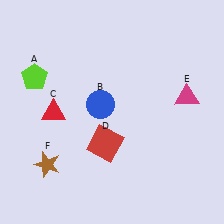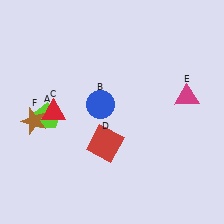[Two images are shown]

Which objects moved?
The objects that moved are: the lime pentagon (A), the brown star (F).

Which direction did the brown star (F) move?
The brown star (F) moved up.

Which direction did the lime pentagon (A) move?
The lime pentagon (A) moved down.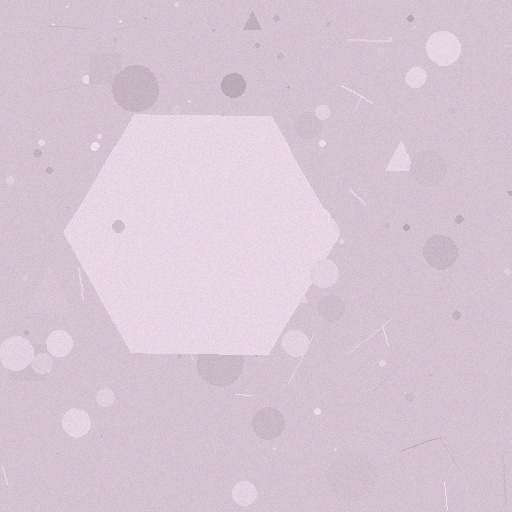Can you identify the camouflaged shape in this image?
The camouflaged shape is a hexagon.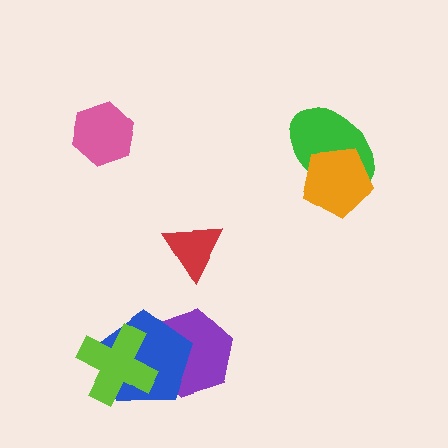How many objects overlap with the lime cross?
2 objects overlap with the lime cross.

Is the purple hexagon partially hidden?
Yes, it is partially covered by another shape.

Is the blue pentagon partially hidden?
Yes, it is partially covered by another shape.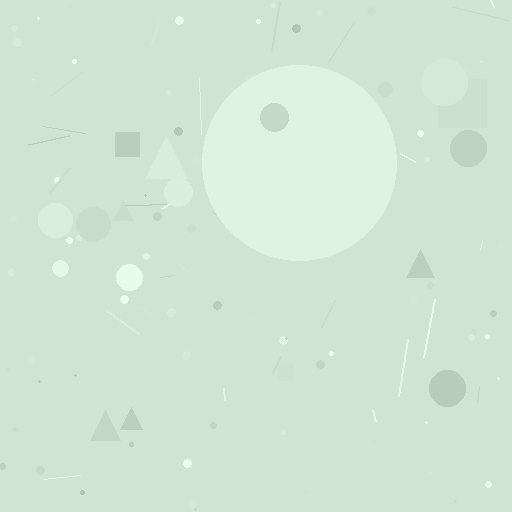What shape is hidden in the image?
A circle is hidden in the image.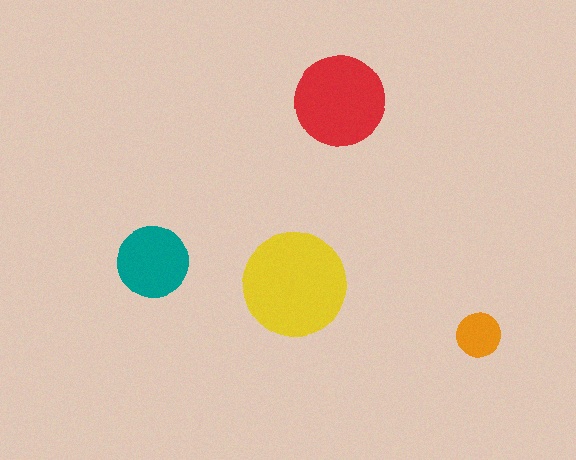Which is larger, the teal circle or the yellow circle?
The yellow one.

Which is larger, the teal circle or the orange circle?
The teal one.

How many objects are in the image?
There are 4 objects in the image.